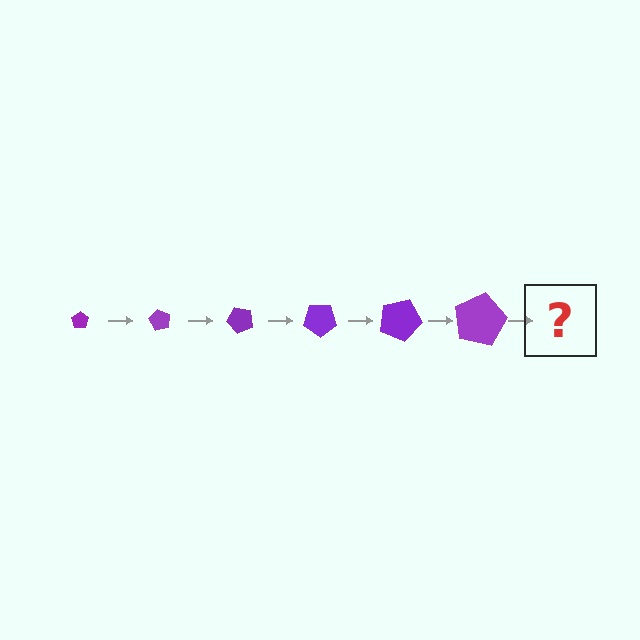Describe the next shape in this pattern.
It should be a pentagon, larger than the previous one and rotated 360 degrees from the start.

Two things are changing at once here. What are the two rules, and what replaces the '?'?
The two rules are that the pentagon grows larger each step and it rotates 60 degrees each step. The '?' should be a pentagon, larger than the previous one and rotated 360 degrees from the start.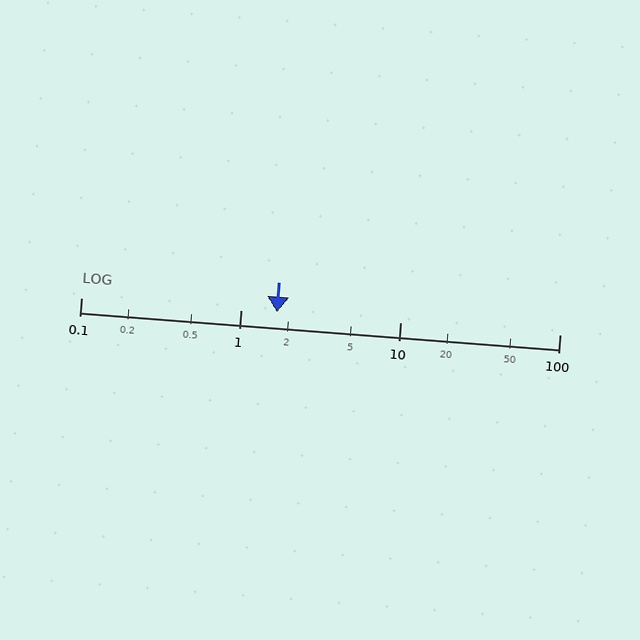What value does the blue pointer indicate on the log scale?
The pointer indicates approximately 1.7.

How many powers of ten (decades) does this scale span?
The scale spans 3 decades, from 0.1 to 100.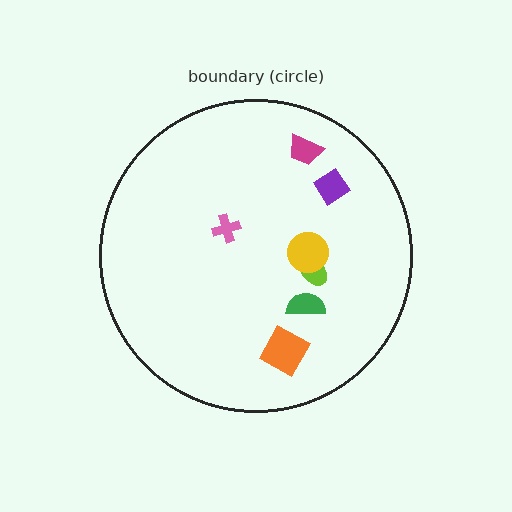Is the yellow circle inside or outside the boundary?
Inside.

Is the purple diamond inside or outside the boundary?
Inside.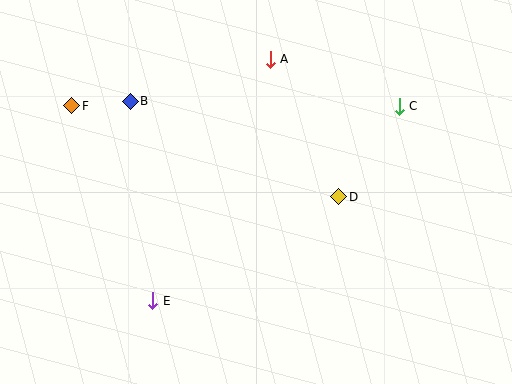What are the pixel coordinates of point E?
Point E is at (153, 301).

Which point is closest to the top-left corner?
Point F is closest to the top-left corner.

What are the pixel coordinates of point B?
Point B is at (130, 101).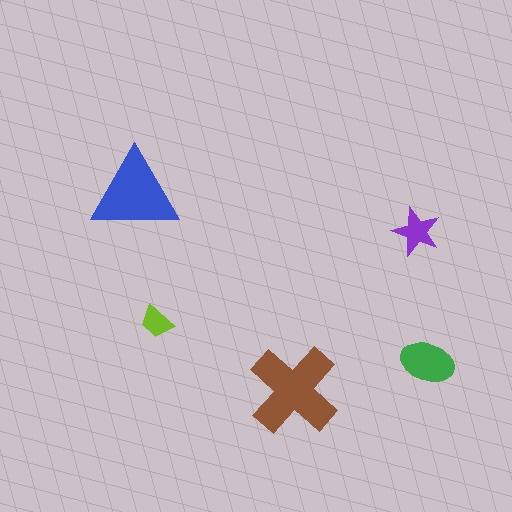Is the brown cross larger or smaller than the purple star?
Larger.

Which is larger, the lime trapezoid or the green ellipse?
The green ellipse.